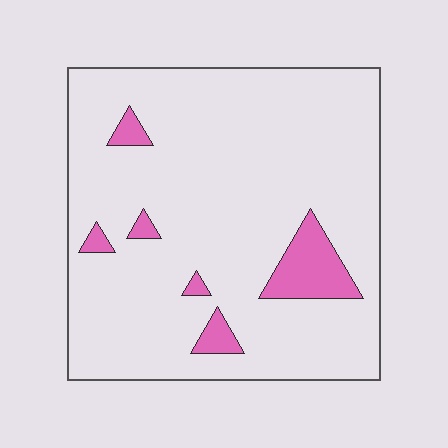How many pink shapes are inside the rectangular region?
6.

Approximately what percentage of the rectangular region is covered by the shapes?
Approximately 10%.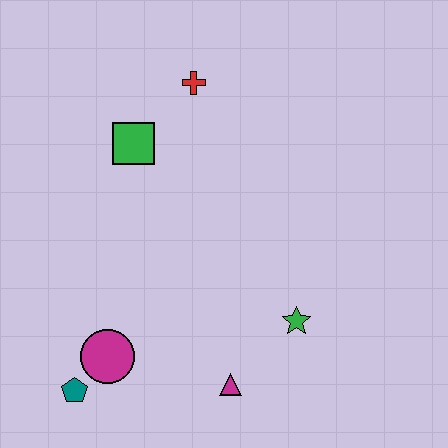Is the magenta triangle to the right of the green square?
Yes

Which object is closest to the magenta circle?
The teal pentagon is closest to the magenta circle.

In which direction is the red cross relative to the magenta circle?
The red cross is above the magenta circle.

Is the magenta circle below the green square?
Yes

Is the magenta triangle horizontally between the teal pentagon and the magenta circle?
No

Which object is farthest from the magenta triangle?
The red cross is farthest from the magenta triangle.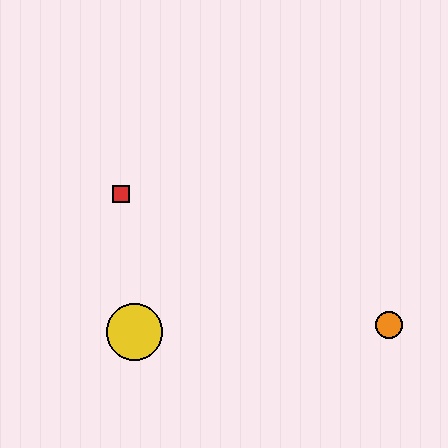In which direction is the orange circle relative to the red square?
The orange circle is to the right of the red square.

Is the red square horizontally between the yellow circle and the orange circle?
No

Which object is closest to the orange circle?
The yellow circle is closest to the orange circle.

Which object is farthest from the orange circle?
The red square is farthest from the orange circle.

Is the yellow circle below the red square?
Yes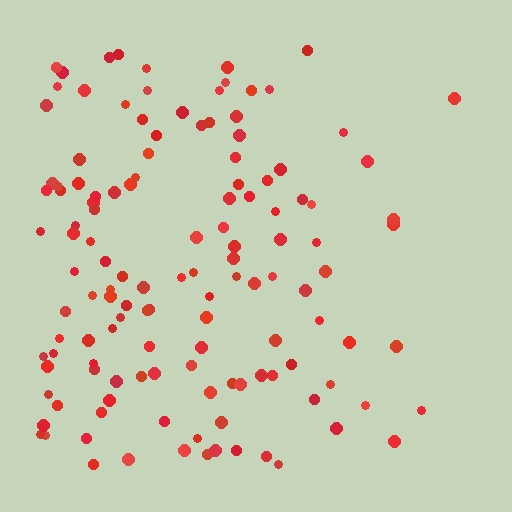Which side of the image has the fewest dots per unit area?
The right.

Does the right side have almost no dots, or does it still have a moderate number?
Still a moderate number, just noticeably fewer than the left.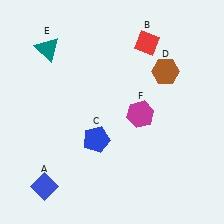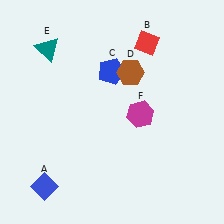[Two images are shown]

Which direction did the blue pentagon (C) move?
The blue pentagon (C) moved up.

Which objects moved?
The objects that moved are: the blue pentagon (C), the brown hexagon (D).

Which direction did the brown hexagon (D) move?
The brown hexagon (D) moved left.